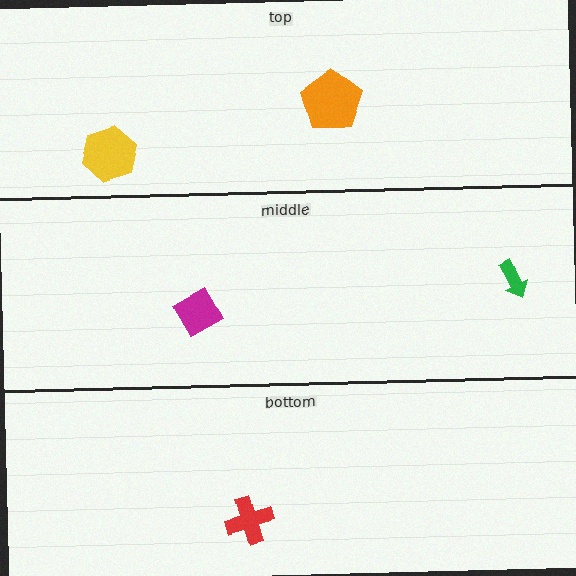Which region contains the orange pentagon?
The top region.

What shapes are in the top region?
The yellow hexagon, the orange pentagon.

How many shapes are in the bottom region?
1.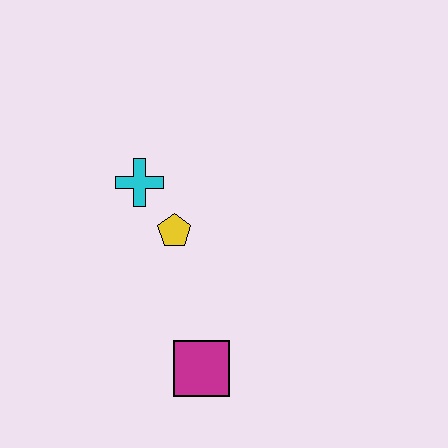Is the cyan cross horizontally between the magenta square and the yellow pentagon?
No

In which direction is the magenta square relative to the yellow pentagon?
The magenta square is below the yellow pentagon.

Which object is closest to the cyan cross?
The yellow pentagon is closest to the cyan cross.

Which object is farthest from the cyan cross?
The magenta square is farthest from the cyan cross.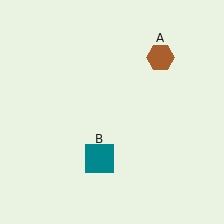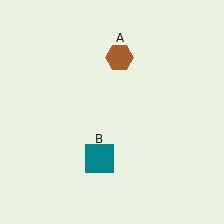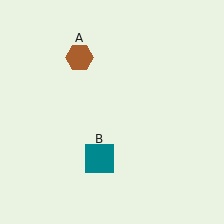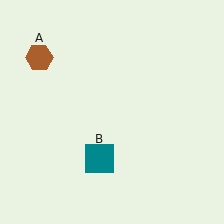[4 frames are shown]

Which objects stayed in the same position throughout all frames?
Teal square (object B) remained stationary.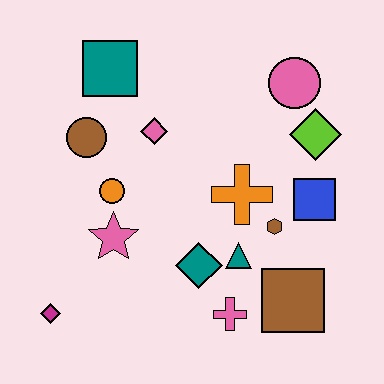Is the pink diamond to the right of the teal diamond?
No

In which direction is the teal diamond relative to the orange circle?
The teal diamond is to the right of the orange circle.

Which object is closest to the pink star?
The orange circle is closest to the pink star.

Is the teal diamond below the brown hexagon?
Yes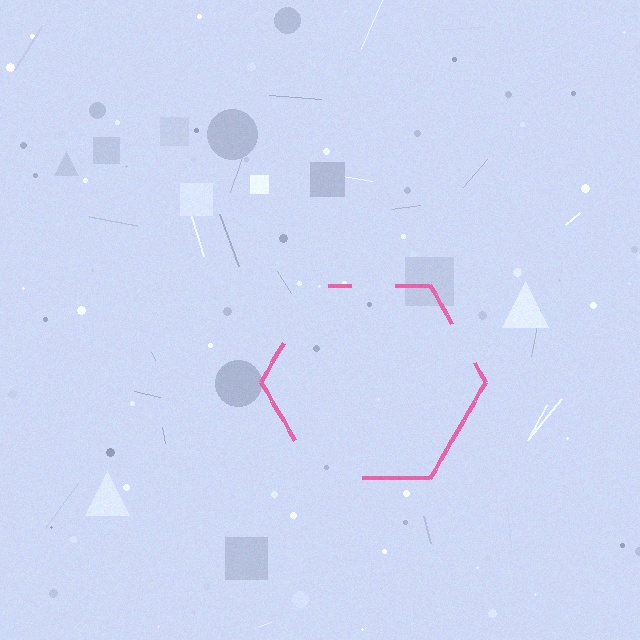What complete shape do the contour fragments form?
The contour fragments form a hexagon.